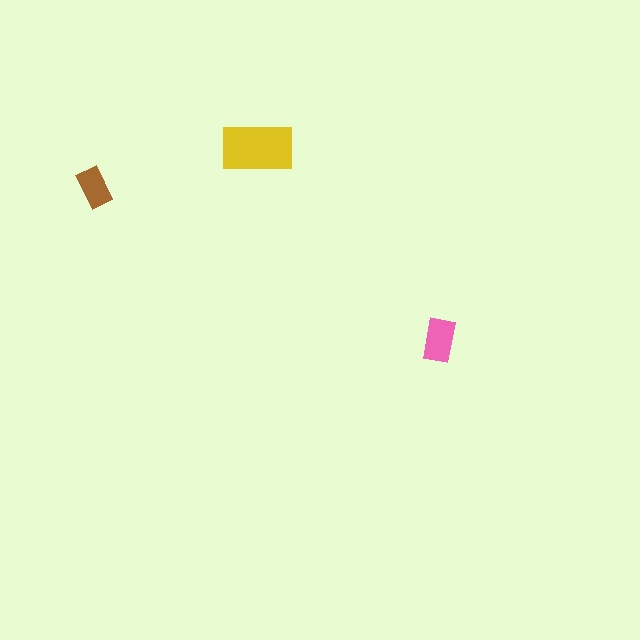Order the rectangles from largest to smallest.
the yellow one, the pink one, the brown one.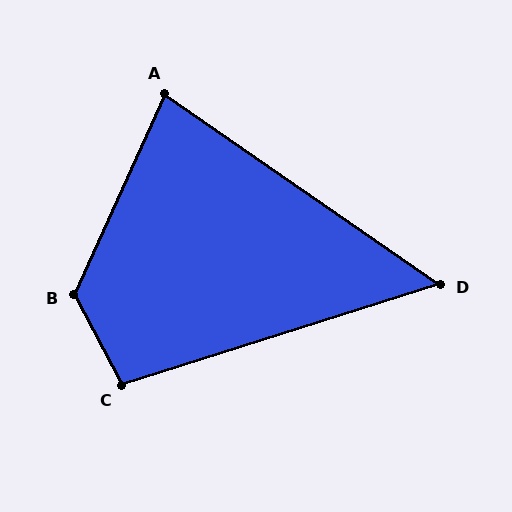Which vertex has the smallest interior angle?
D, at approximately 52 degrees.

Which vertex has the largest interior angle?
B, at approximately 128 degrees.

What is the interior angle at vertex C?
Approximately 100 degrees (obtuse).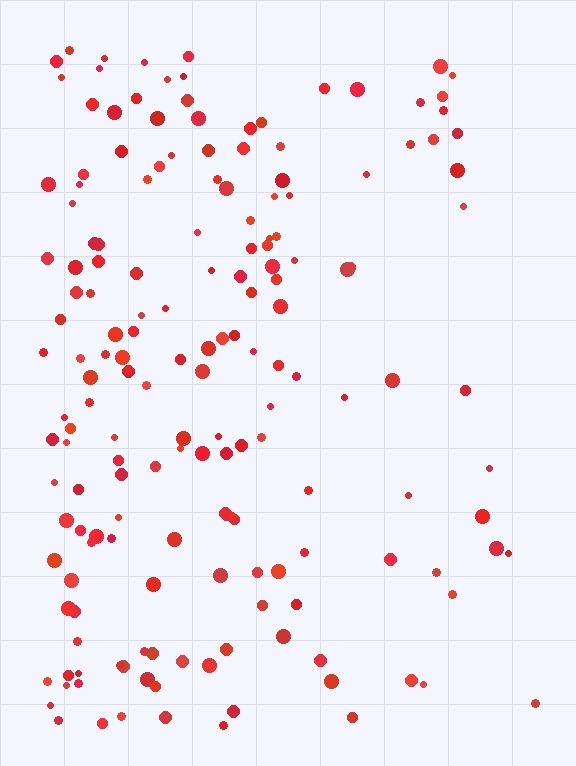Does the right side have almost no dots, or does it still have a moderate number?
Still a moderate number, just noticeably fewer than the left.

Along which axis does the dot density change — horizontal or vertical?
Horizontal.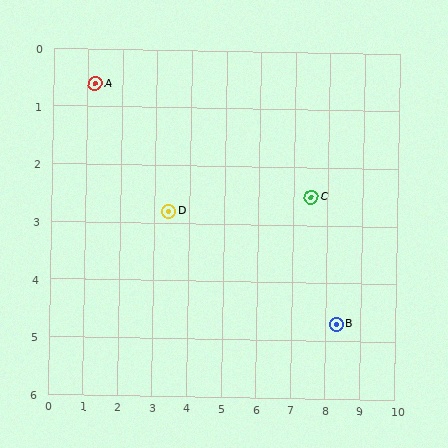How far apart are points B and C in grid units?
Points B and C are about 2.3 grid units apart.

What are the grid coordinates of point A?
Point A is at approximately (1.2, 0.6).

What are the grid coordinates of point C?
Point C is at approximately (7.5, 2.5).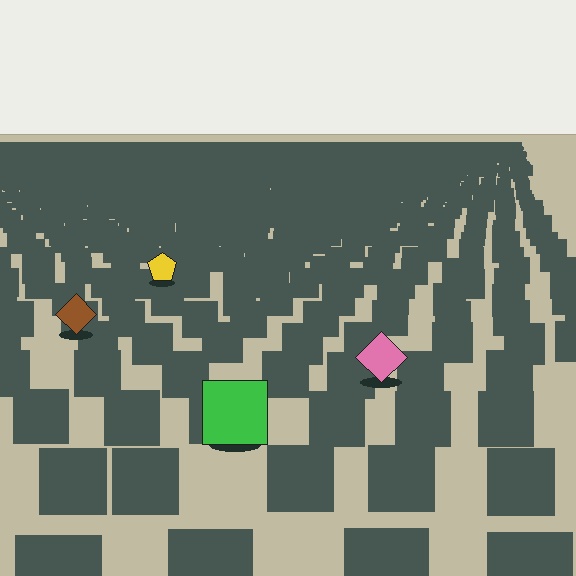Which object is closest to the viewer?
The green square is closest. The texture marks near it are larger and more spread out.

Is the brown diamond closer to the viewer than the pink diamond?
No. The pink diamond is closer — you can tell from the texture gradient: the ground texture is coarser near it.